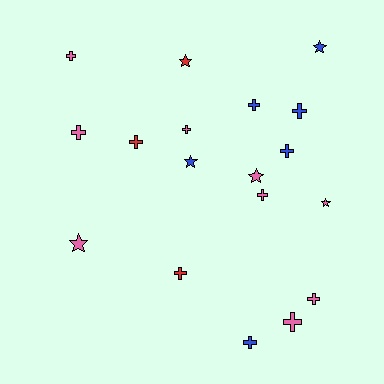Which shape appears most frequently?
Cross, with 12 objects.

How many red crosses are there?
There are 2 red crosses.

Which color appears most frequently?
Pink, with 9 objects.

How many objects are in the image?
There are 18 objects.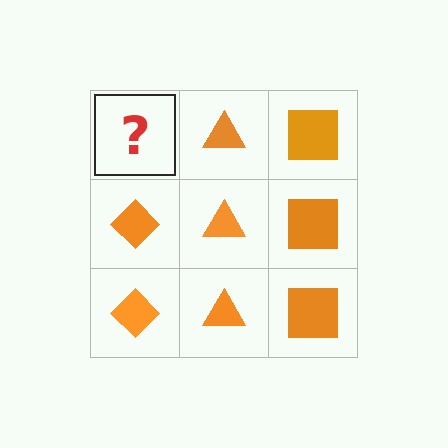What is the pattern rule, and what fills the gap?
The rule is that each column has a consistent shape. The gap should be filled with an orange diamond.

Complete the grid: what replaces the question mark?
The question mark should be replaced with an orange diamond.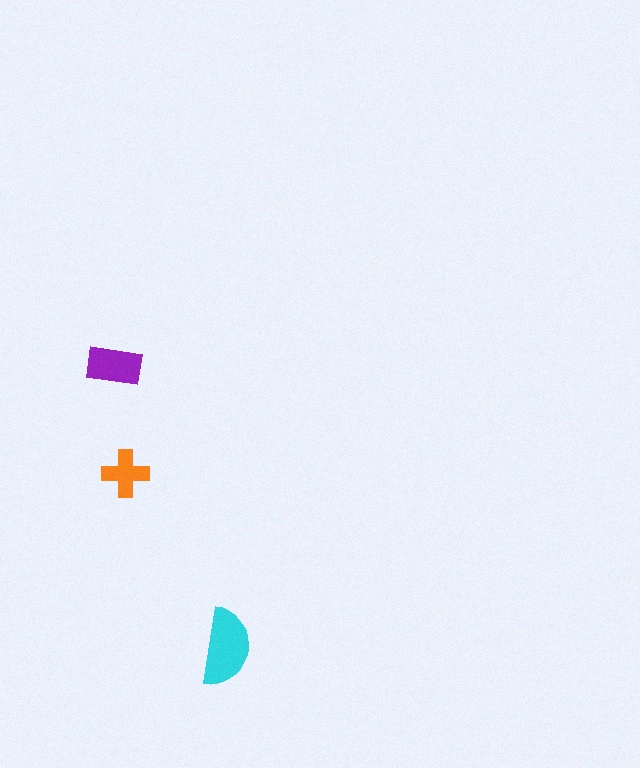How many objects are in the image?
There are 3 objects in the image.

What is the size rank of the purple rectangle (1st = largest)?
2nd.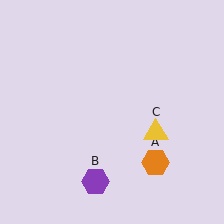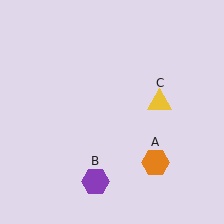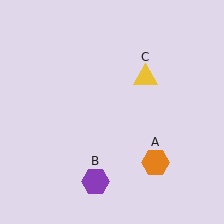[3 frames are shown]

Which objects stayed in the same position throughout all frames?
Orange hexagon (object A) and purple hexagon (object B) remained stationary.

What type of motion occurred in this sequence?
The yellow triangle (object C) rotated counterclockwise around the center of the scene.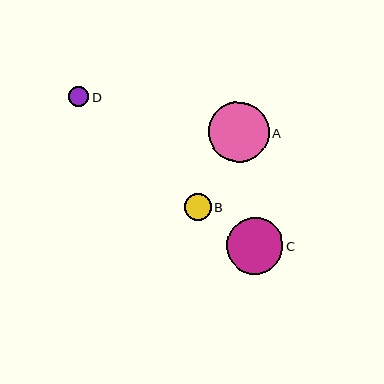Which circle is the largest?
Circle A is the largest with a size of approximately 60 pixels.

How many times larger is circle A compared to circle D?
Circle A is approximately 3.0 times the size of circle D.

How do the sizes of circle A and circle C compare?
Circle A and circle C are approximately the same size.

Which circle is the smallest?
Circle D is the smallest with a size of approximately 20 pixels.